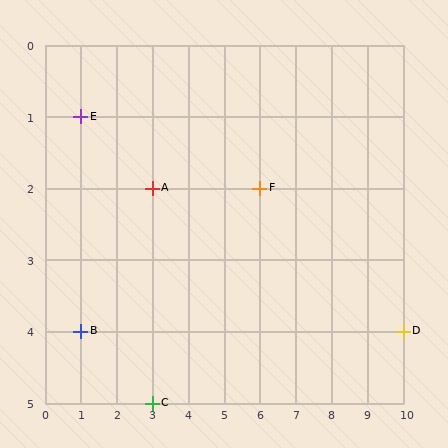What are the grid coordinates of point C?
Point C is at grid coordinates (3, 5).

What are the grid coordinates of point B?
Point B is at grid coordinates (1, 4).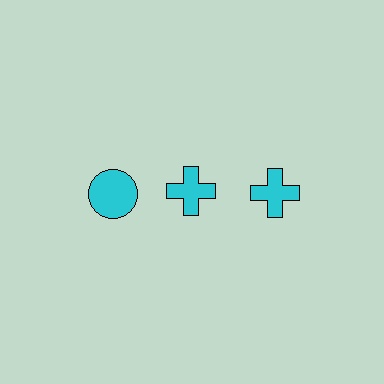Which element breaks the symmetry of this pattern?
The cyan circle in the top row, leftmost column breaks the symmetry. All other shapes are cyan crosses.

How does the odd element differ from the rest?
It has a different shape: circle instead of cross.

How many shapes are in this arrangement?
There are 3 shapes arranged in a grid pattern.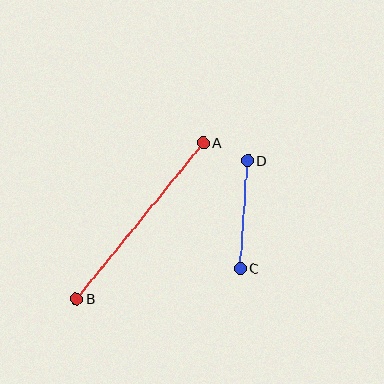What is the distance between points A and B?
The distance is approximately 201 pixels.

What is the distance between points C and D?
The distance is approximately 108 pixels.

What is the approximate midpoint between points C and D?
The midpoint is at approximately (244, 214) pixels.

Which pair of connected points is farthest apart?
Points A and B are farthest apart.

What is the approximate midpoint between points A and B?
The midpoint is at approximately (140, 221) pixels.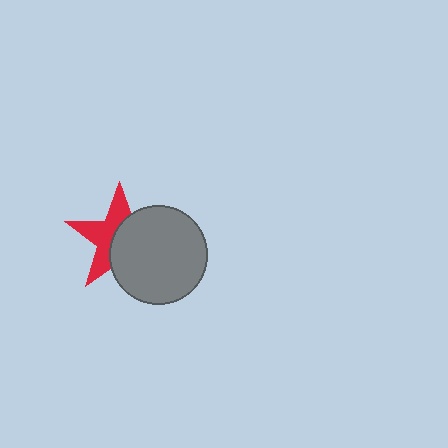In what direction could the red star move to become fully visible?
The red star could move left. That would shift it out from behind the gray circle entirely.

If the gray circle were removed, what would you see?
You would see the complete red star.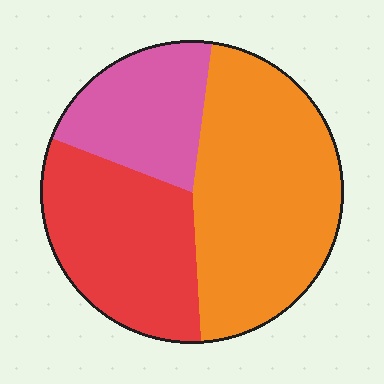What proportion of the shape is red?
Red takes up between a quarter and a half of the shape.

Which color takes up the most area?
Orange, at roughly 45%.